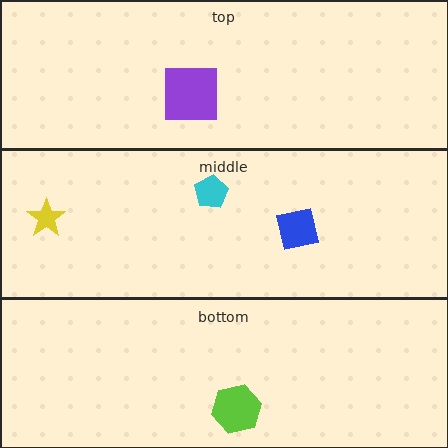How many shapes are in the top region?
1.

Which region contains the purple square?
The top region.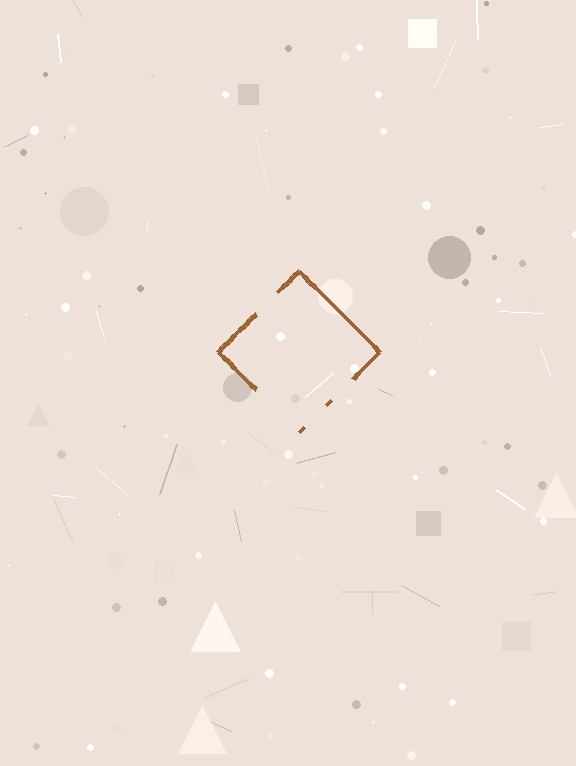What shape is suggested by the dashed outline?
The dashed outline suggests a diamond.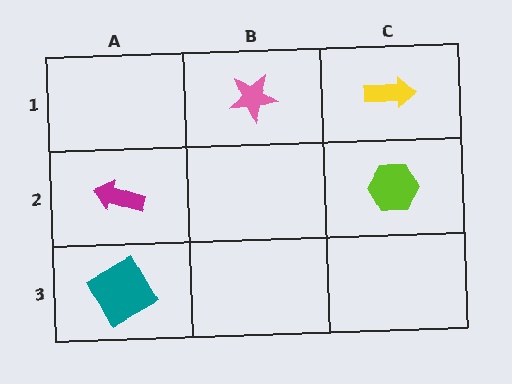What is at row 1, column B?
A pink star.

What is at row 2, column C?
A lime hexagon.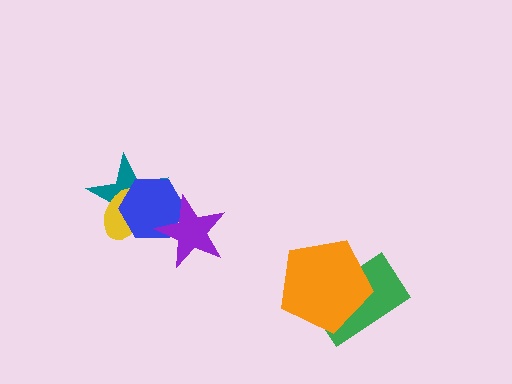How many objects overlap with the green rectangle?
1 object overlaps with the green rectangle.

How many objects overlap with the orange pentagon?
1 object overlaps with the orange pentagon.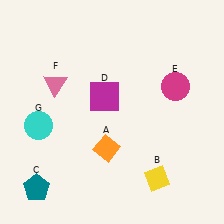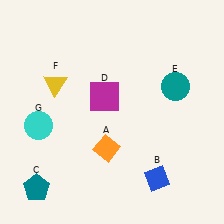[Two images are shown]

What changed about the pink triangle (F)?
In Image 1, F is pink. In Image 2, it changed to yellow.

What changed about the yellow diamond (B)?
In Image 1, B is yellow. In Image 2, it changed to blue.